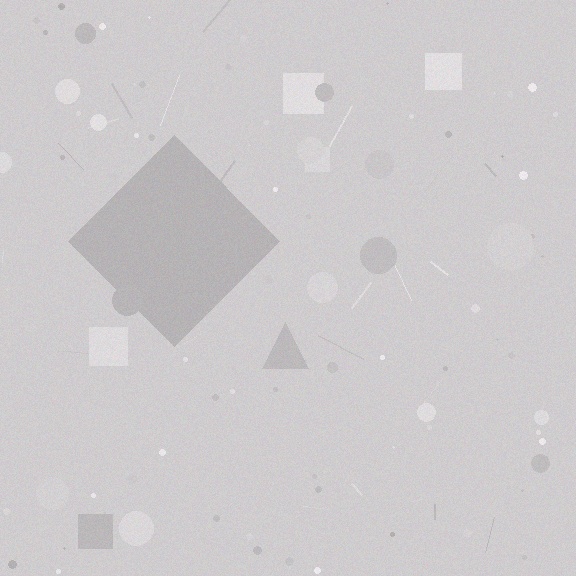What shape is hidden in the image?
A diamond is hidden in the image.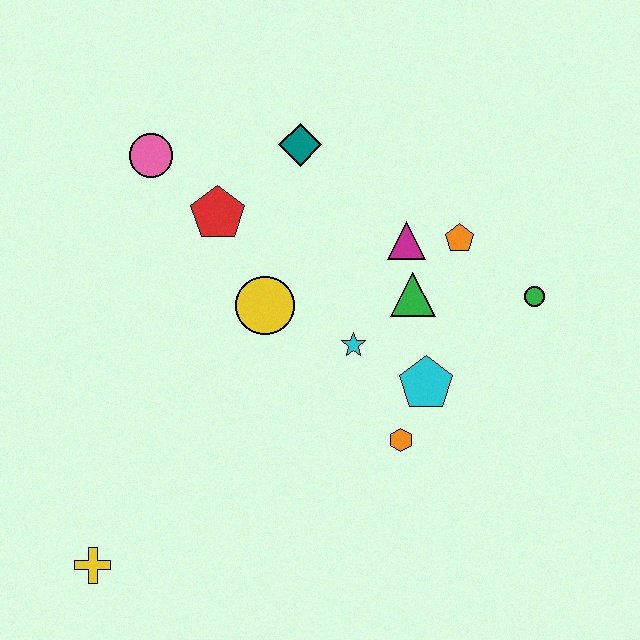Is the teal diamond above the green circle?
Yes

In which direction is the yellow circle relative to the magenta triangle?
The yellow circle is to the left of the magenta triangle.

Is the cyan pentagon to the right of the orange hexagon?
Yes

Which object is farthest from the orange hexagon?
The pink circle is farthest from the orange hexagon.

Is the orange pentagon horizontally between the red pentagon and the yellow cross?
No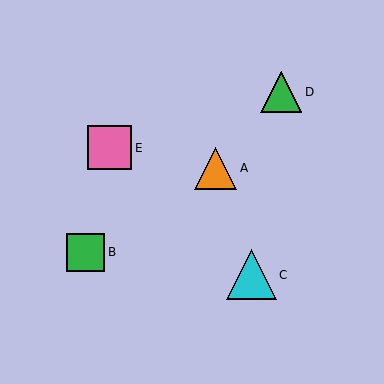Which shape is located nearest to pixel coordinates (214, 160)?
The orange triangle (labeled A) at (216, 168) is nearest to that location.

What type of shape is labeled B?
Shape B is a green square.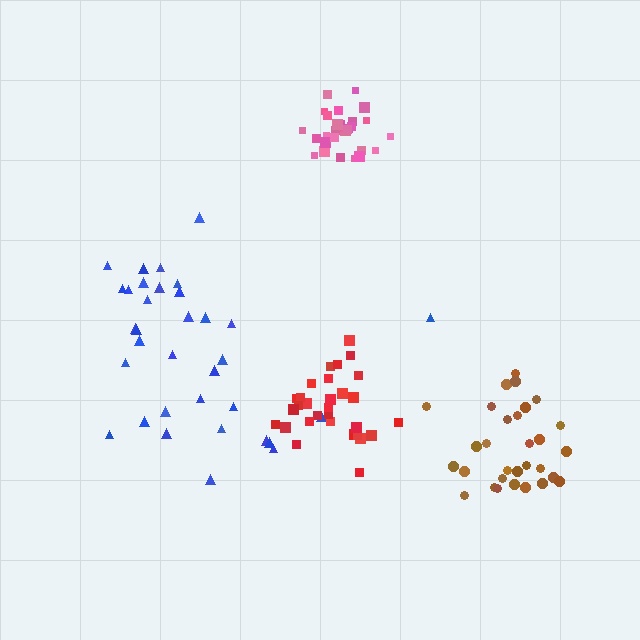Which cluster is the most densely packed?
Pink.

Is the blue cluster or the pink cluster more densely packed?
Pink.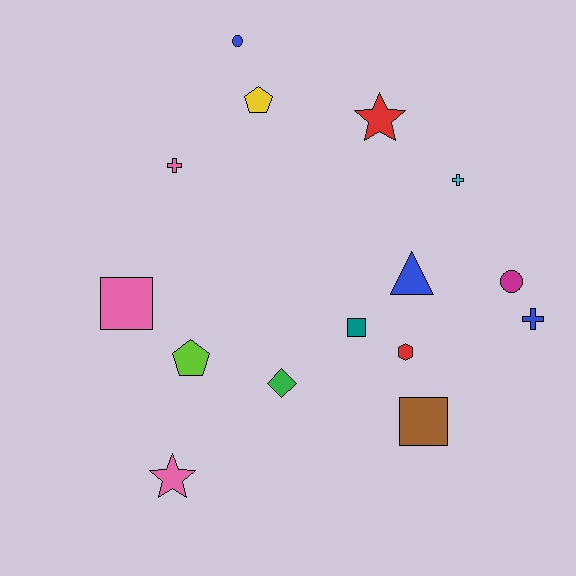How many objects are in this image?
There are 15 objects.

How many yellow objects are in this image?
There is 1 yellow object.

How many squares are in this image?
There are 3 squares.